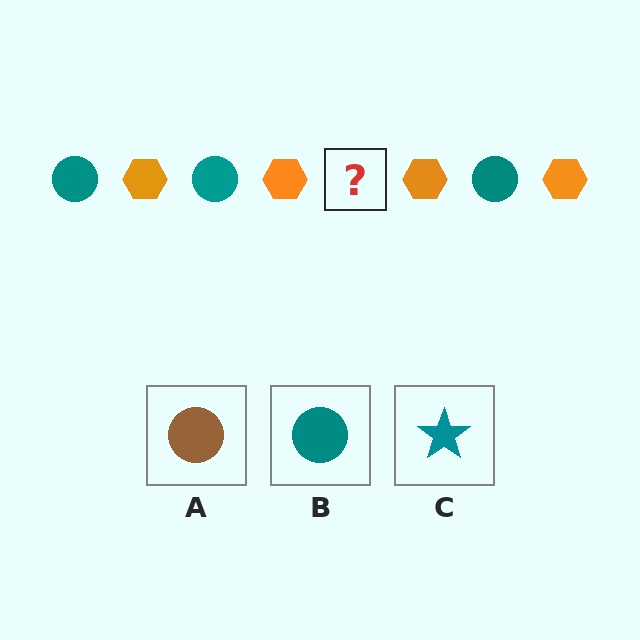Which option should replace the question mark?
Option B.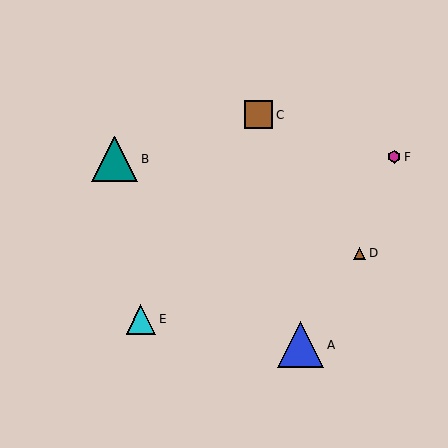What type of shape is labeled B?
Shape B is a teal triangle.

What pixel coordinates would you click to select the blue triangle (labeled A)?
Click at (301, 345) to select the blue triangle A.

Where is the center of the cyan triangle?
The center of the cyan triangle is at (141, 319).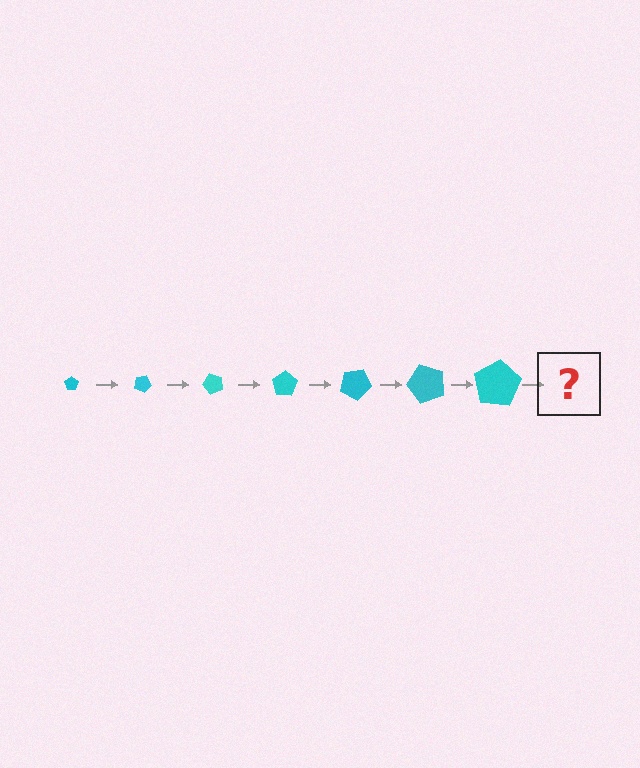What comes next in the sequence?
The next element should be a pentagon, larger than the previous one and rotated 175 degrees from the start.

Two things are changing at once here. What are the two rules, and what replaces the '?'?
The two rules are that the pentagon grows larger each step and it rotates 25 degrees each step. The '?' should be a pentagon, larger than the previous one and rotated 175 degrees from the start.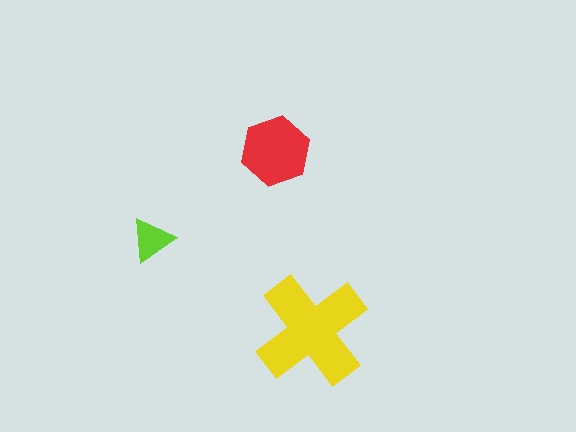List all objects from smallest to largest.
The lime triangle, the red hexagon, the yellow cross.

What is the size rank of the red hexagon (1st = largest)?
2nd.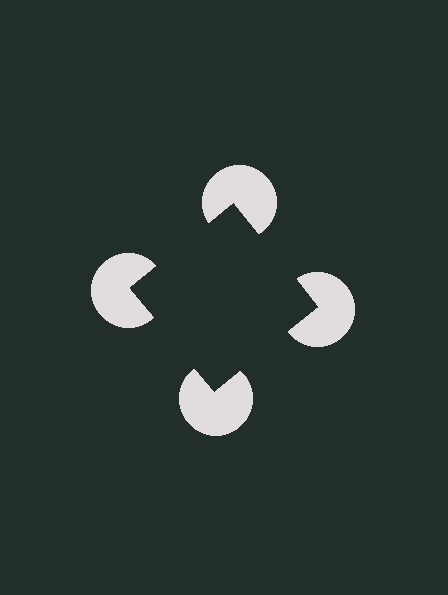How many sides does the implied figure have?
4 sides.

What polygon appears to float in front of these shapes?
An illusory square — its edges are inferred from the aligned wedge cuts in the pac-man discs, not physically drawn.